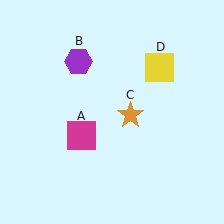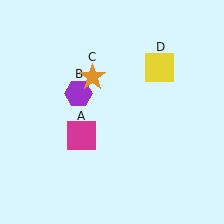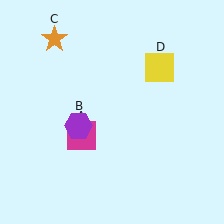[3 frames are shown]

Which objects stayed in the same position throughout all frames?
Magenta square (object A) and yellow square (object D) remained stationary.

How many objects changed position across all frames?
2 objects changed position: purple hexagon (object B), orange star (object C).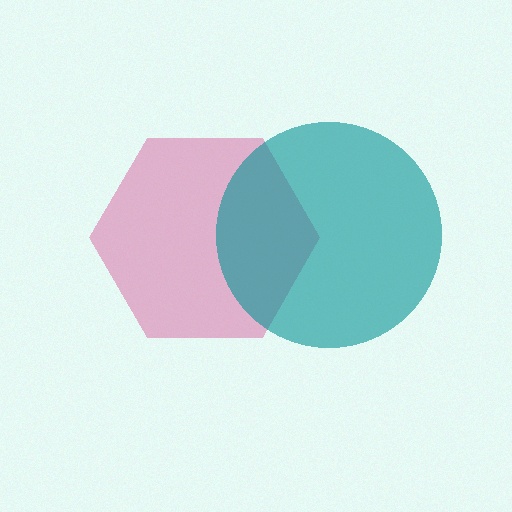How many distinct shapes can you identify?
There are 2 distinct shapes: a pink hexagon, a teal circle.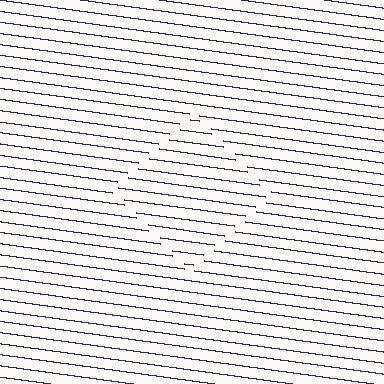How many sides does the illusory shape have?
4 sides — the line-ends trace a square.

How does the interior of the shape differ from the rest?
The interior of the shape contains the same grating, shifted by half a period — the contour is defined by the phase discontinuity where line-ends from the inner and outer gratings abut.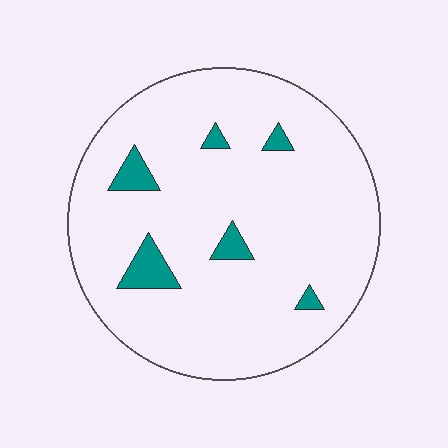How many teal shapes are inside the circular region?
6.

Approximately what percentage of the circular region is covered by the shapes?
Approximately 5%.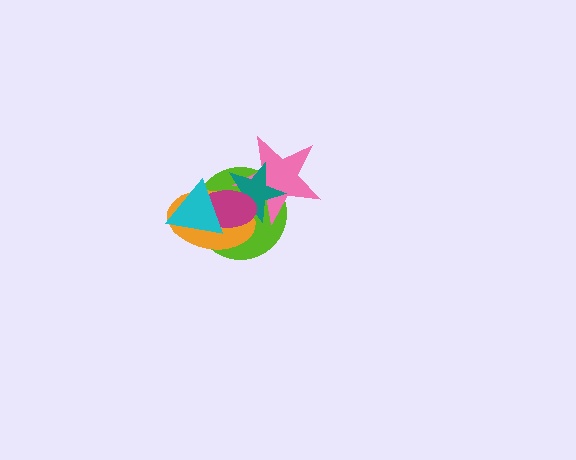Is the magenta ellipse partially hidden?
Yes, it is partially covered by another shape.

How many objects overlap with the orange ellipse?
5 objects overlap with the orange ellipse.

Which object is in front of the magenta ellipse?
The cyan triangle is in front of the magenta ellipse.